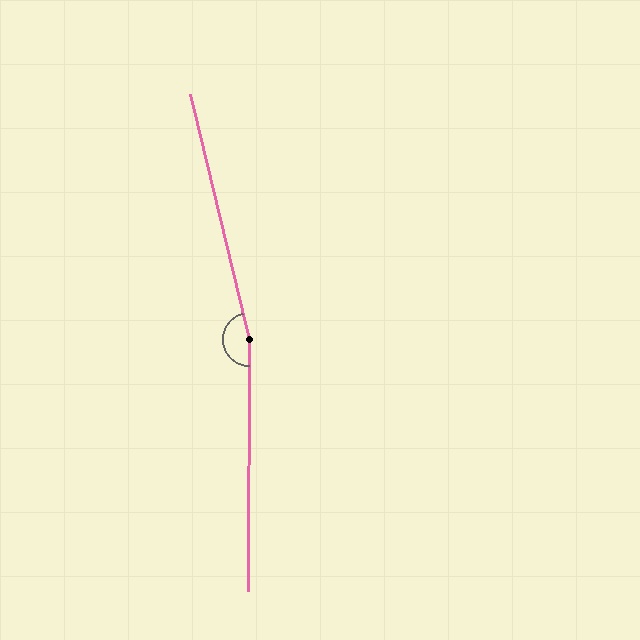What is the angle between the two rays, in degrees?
Approximately 166 degrees.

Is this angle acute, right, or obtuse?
It is obtuse.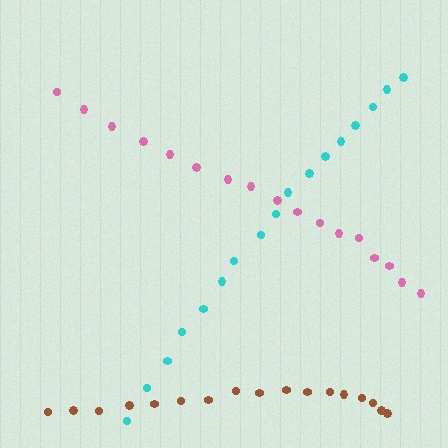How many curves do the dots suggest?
There are 3 distinct paths.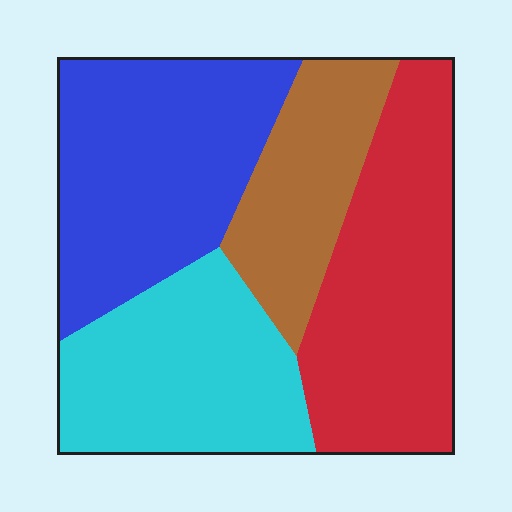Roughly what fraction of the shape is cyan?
Cyan covers roughly 25% of the shape.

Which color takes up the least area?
Brown, at roughly 15%.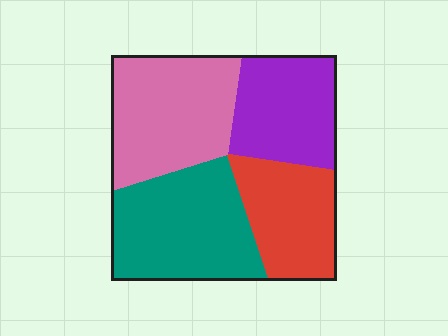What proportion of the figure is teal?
Teal takes up between a quarter and a half of the figure.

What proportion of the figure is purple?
Purple takes up about one fifth (1/5) of the figure.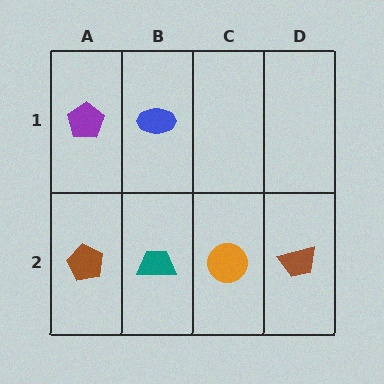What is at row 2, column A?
A brown pentagon.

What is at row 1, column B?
A blue ellipse.